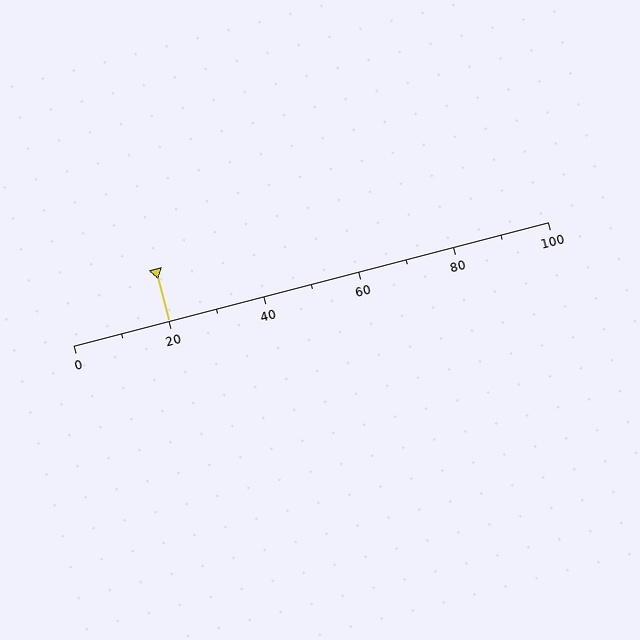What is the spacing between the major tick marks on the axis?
The major ticks are spaced 20 apart.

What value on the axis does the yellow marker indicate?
The marker indicates approximately 20.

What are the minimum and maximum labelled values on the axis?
The axis runs from 0 to 100.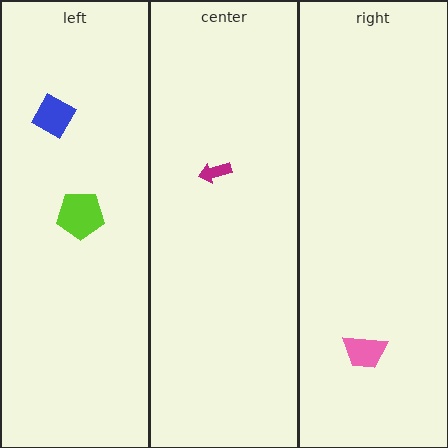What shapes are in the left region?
The lime pentagon, the blue square.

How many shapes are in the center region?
1.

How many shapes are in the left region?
2.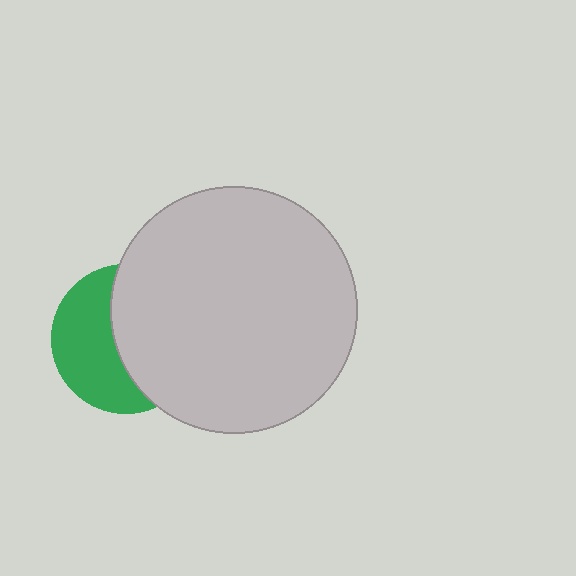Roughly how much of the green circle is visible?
About half of it is visible (roughly 46%).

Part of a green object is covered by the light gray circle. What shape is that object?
It is a circle.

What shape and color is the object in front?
The object in front is a light gray circle.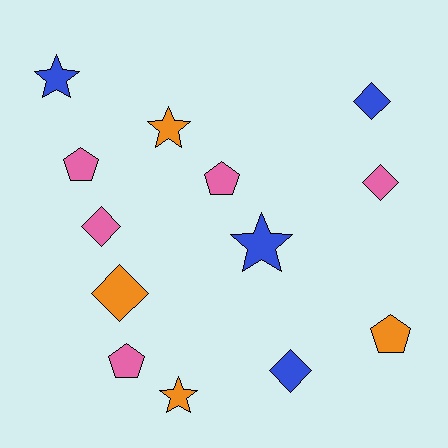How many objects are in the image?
There are 13 objects.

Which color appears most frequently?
Pink, with 5 objects.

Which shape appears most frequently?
Diamond, with 5 objects.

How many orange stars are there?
There are 2 orange stars.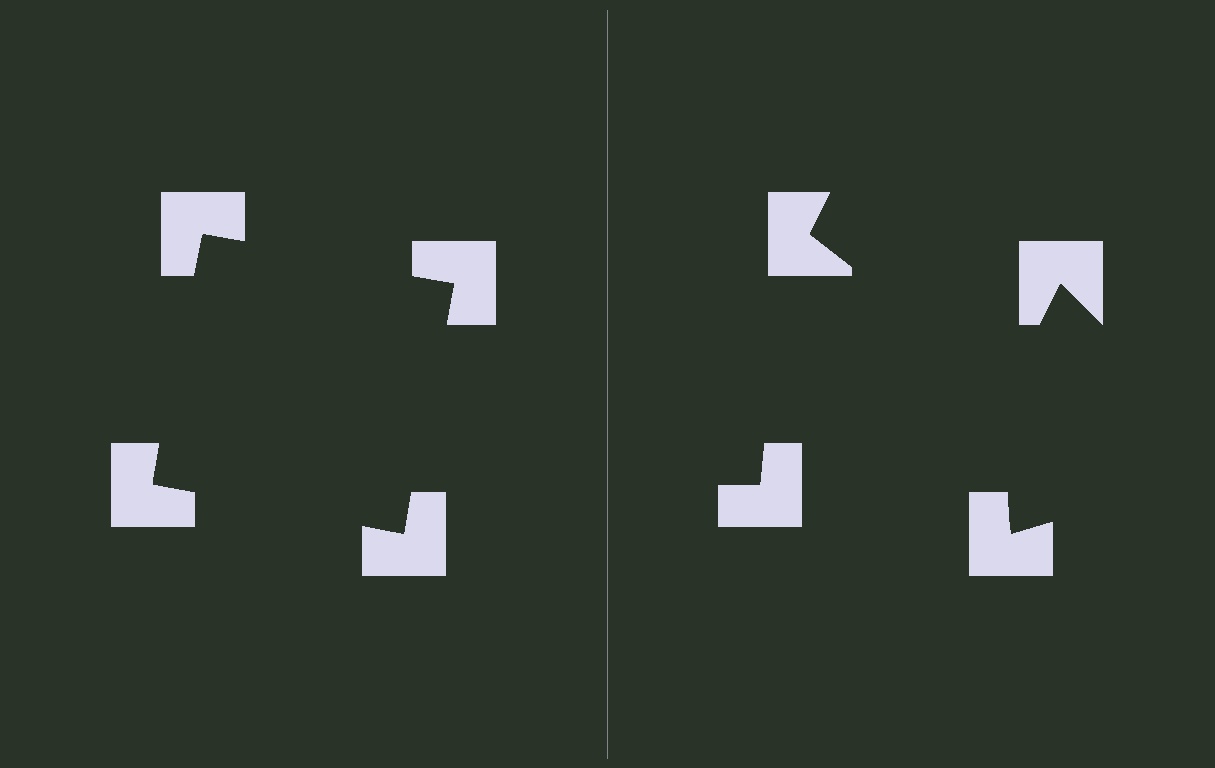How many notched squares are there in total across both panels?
8 — 4 on each side.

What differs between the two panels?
The notched squares are positioned identically on both sides; only the wedge orientations differ. On the left they align to a square; on the right they are misaligned.